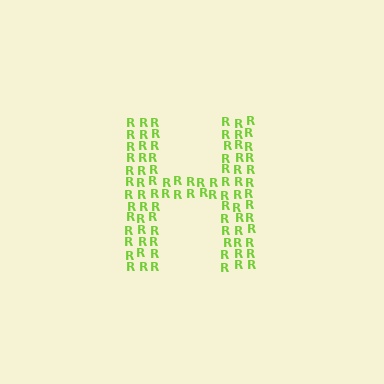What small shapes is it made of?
It is made of small letter R's.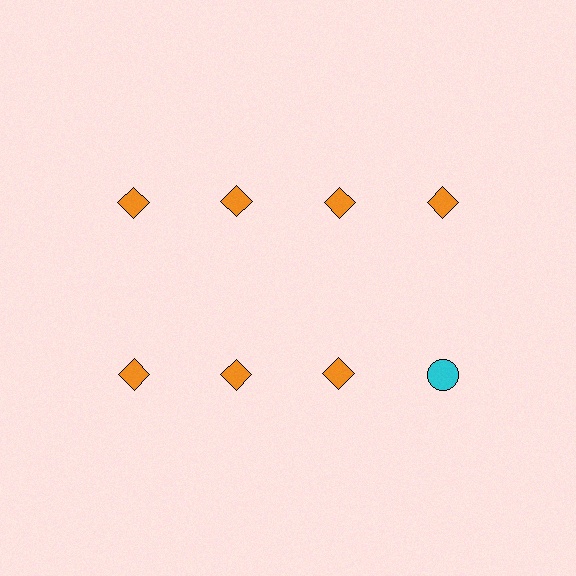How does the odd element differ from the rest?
It differs in both color (cyan instead of orange) and shape (circle instead of diamond).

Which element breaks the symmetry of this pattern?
The cyan circle in the second row, second from right column breaks the symmetry. All other shapes are orange diamonds.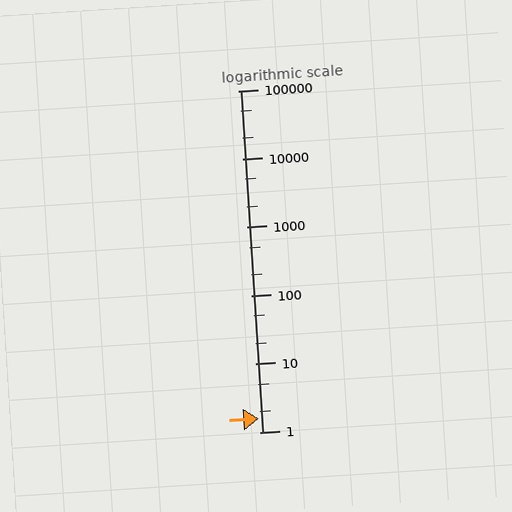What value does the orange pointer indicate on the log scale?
The pointer indicates approximately 1.6.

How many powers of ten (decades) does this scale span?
The scale spans 5 decades, from 1 to 100000.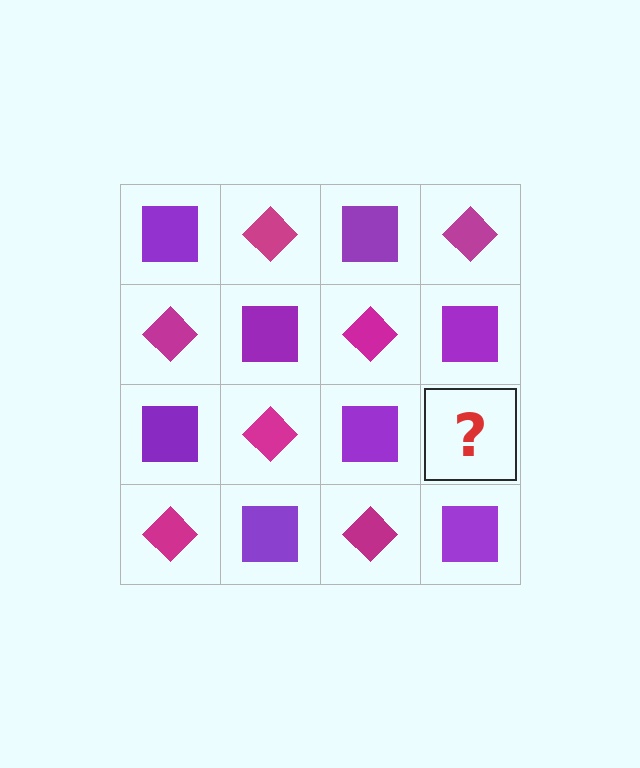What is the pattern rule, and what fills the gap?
The rule is that it alternates purple square and magenta diamond in a checkerboard pattern. The gap should be filled with a magenta diamond.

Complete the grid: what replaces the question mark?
The question mark should be replaced with a magenta diamond.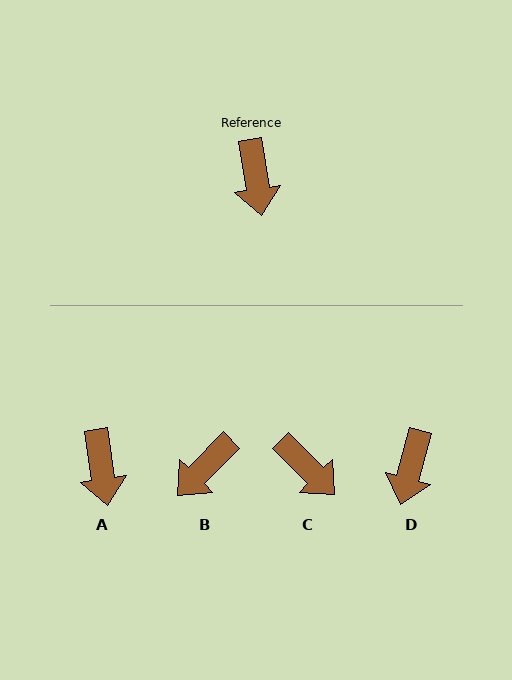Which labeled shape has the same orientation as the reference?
A.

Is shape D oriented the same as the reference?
No, it is off by about 23 degrees.